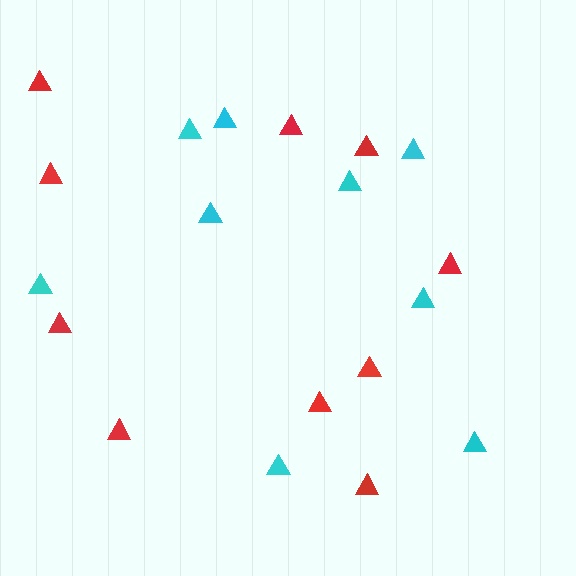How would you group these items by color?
There are 2 groups: one group of red triangles (10) and one group of cyan triangles (9).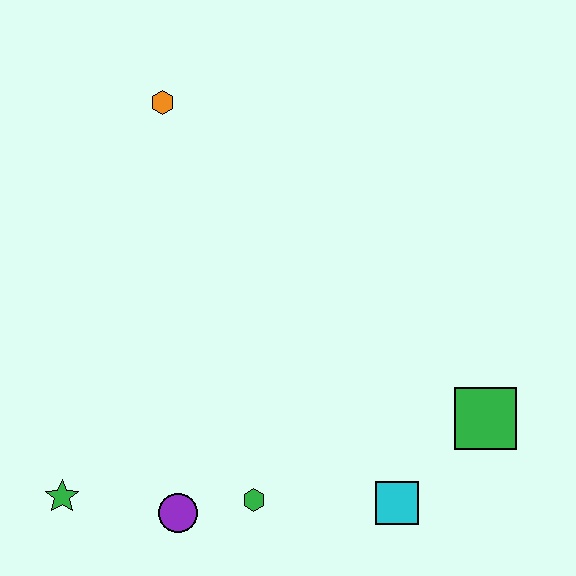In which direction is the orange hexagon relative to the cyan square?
The orange hexagon is above the cyan square.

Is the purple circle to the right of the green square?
No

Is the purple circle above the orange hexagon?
No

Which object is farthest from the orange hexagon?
The cyan square is farthest from the orange hexagon.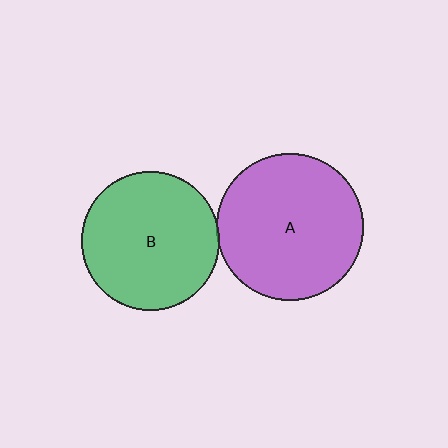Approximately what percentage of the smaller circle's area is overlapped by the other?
Approximately 5%.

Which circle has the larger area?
Circle A (purple).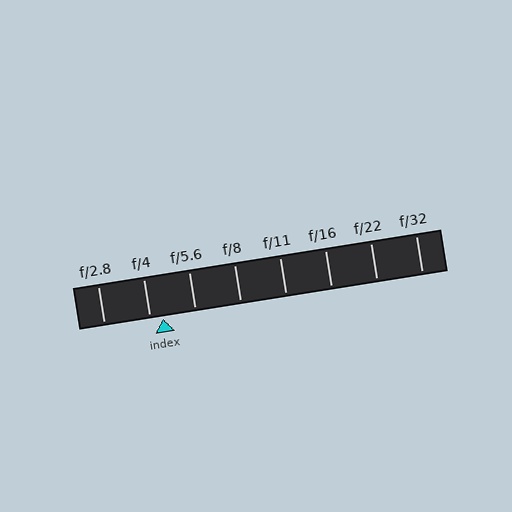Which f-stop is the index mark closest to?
The index mark is closest to f/4.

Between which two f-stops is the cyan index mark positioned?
The index mark is between f/4 and f/5.6.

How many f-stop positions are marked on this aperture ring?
There are 8 f-stop positions marked.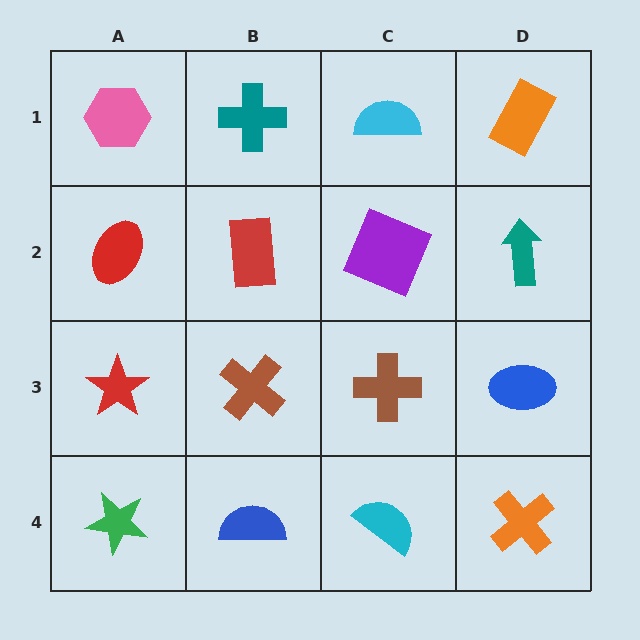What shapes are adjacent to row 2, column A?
A pink hexagon (row 1, column A), a red star (row 3, column A), a red rectangle (row 2, column B).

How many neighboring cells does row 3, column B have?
4.